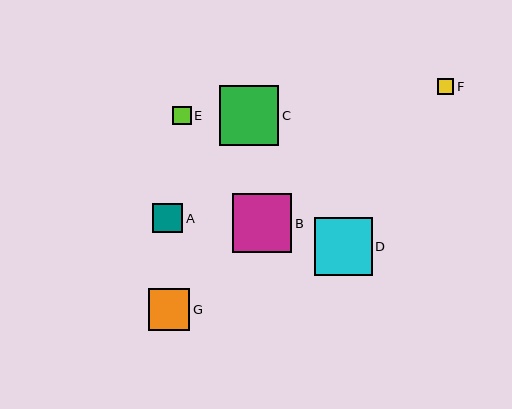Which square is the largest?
Square C is the largest with a size of approximately 60 pixels.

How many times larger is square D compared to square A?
Square D is approximately 2.0 times the size of square A.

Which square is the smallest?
Square F is the smallest with a size of approximately 16 pixels.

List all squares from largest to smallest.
From largest to smallest: C, B, D, G, A, E, F.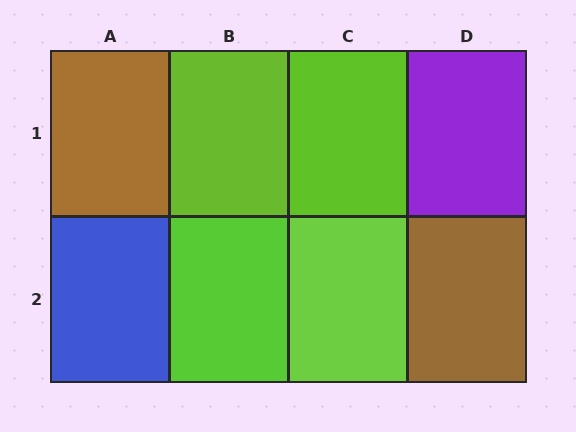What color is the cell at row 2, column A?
Blue.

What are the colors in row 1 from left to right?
Brown, lime, lime, purple.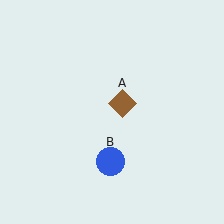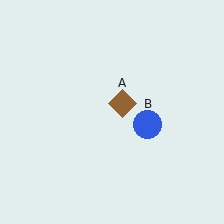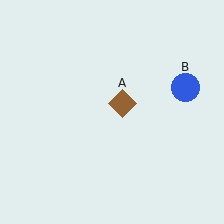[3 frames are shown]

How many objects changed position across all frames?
1 object changed position: blue circle (object B).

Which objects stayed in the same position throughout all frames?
Brown diamond (object A) remained stationary.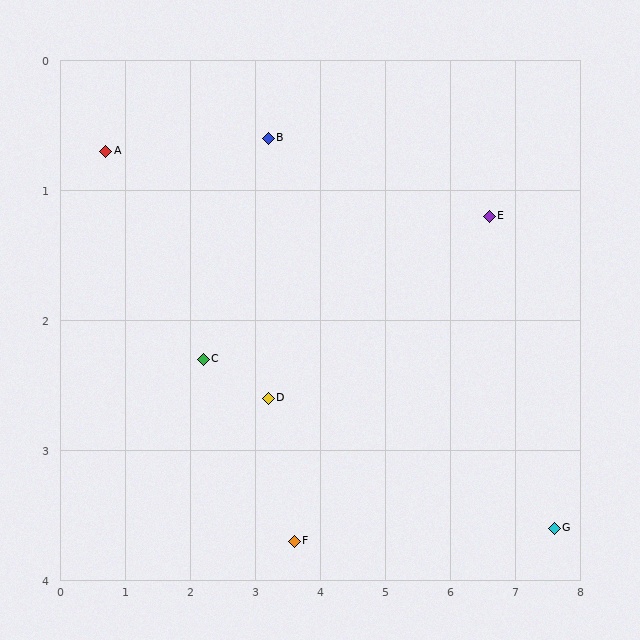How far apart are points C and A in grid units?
Points C and A are about 2.2 grid units apart.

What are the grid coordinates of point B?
Point B is at approximately (3.2, 0.6).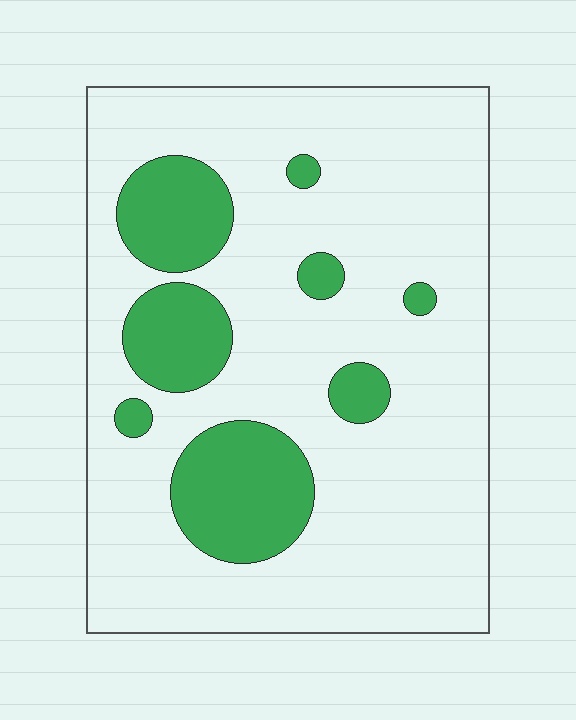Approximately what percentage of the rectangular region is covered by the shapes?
Approximately 20%.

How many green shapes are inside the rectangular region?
8.